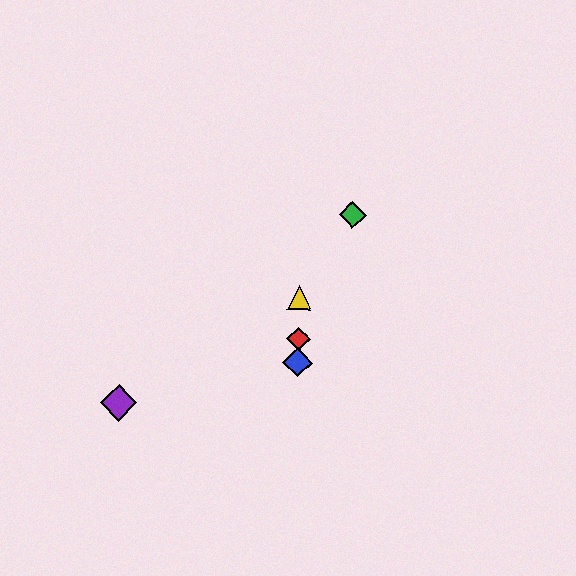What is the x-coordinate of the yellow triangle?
The yellow triangle is at x≈299.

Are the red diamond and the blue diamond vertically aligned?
Yes, both are at x≈298.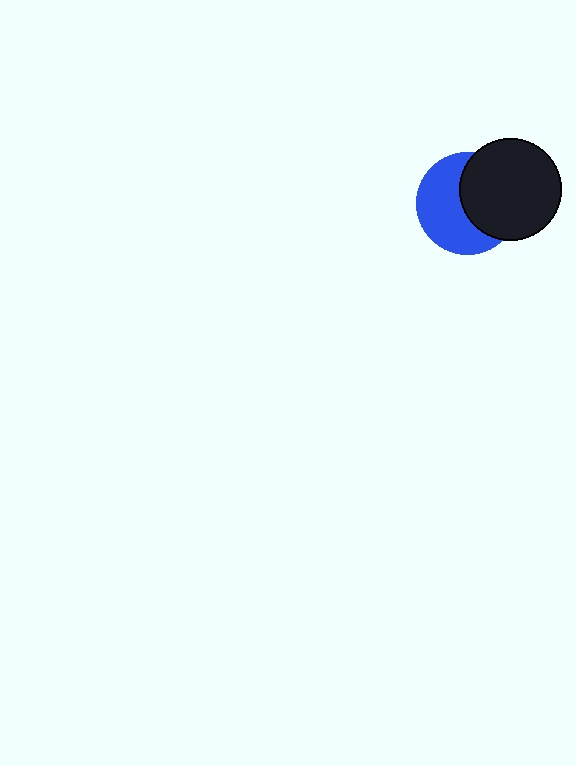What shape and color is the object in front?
The object in front is a black circle.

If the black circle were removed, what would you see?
You would see the complete blue circle.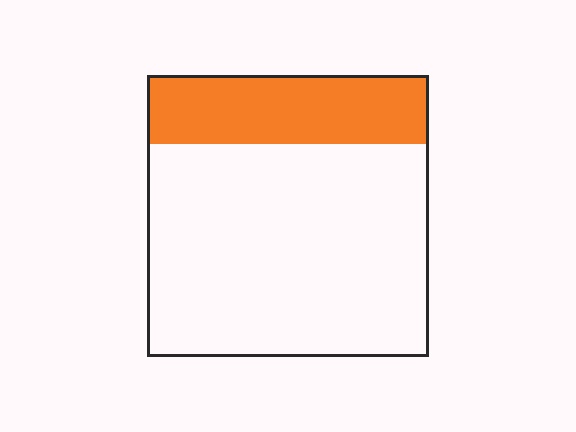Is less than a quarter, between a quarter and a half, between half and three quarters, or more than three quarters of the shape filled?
Less than a quarter.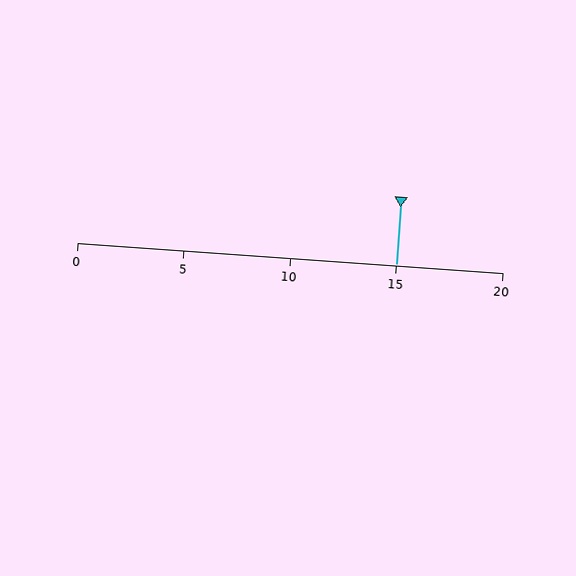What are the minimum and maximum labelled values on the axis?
The axis runs from 0 to 20.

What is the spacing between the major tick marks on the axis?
The major ticks are spaced 5 apart.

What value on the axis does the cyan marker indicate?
The marker indicates approximately 15.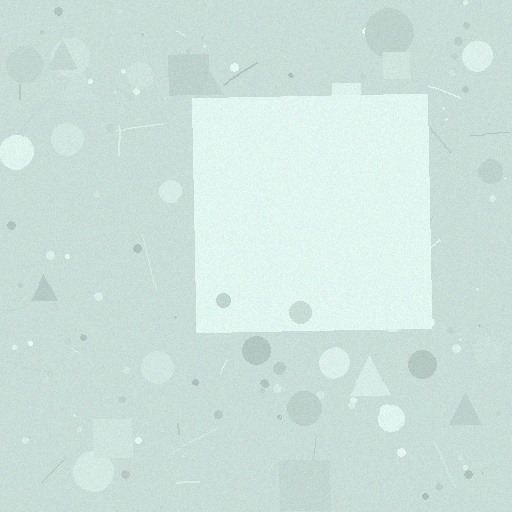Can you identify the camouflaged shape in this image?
The camouflaged shape is a square.